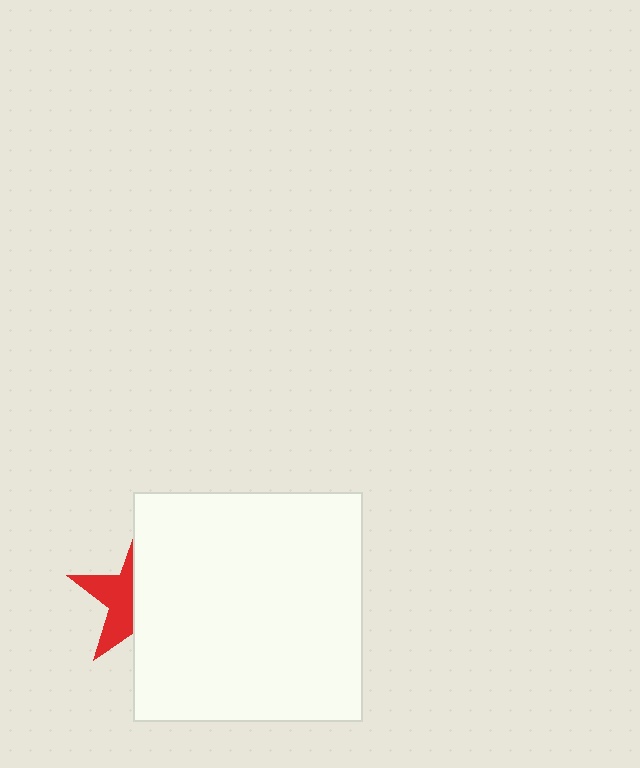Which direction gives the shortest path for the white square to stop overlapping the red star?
Moving right gives the shortest separation.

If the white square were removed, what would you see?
You would see the complete red star.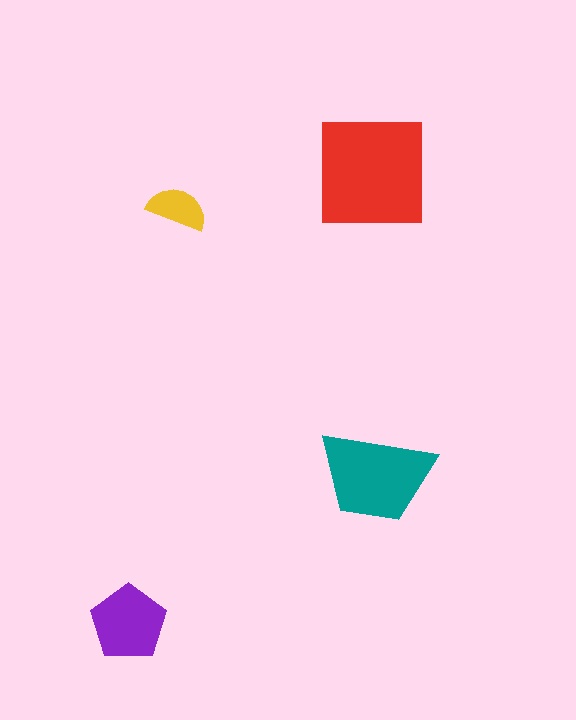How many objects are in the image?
There are 4 objects in the image.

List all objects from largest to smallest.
The red square, the teal trapezoid, the purple pentagon, the yellow semicircle.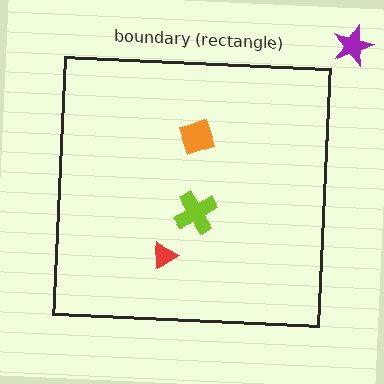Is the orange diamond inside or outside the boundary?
Inside.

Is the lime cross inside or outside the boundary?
Inside.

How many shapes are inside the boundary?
3 inside, 1 outside.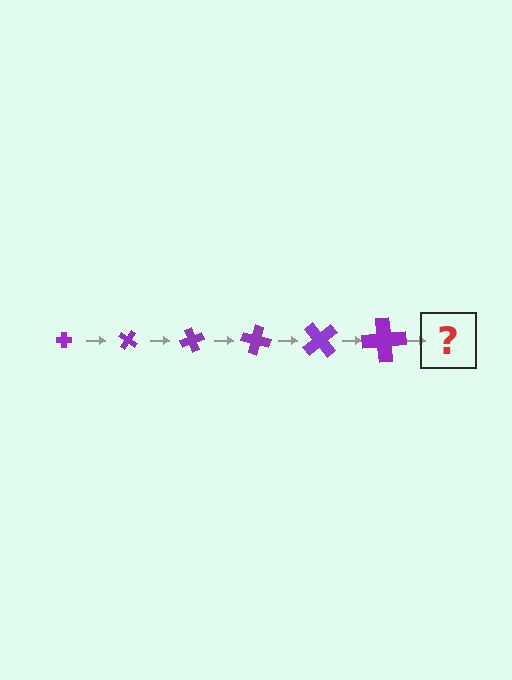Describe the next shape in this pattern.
It should be a cross, larger than the previous one and rotated 210 degrees from the start.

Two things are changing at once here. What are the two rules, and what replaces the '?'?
The two rules are that the cross grows larger each step and it rotates 35 degrees each step. The '?' should be a cross, larger than the previous one and rotated 210 degrees from the start.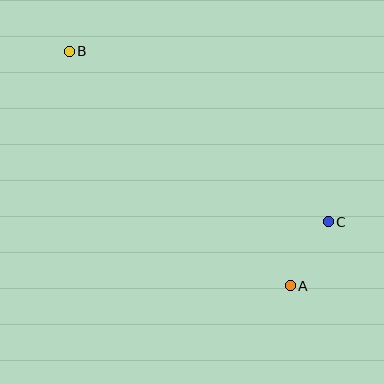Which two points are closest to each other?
Points A and C are closest to each other.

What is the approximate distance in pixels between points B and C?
The distance between B and C is approximately 310 pixels.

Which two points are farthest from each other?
Points A and B are farthest from each other.